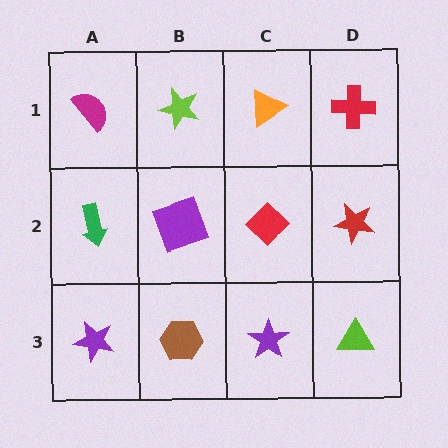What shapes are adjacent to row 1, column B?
A purple square (row 2, column B), a magenta semicircle (row 1, column A), an orange triangle (row 1, column C).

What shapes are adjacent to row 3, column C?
A red diamond (row 2, column C), a brown hexagon (row 3, column B), a lime triangle (row 3, column D).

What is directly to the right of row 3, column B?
A purple star.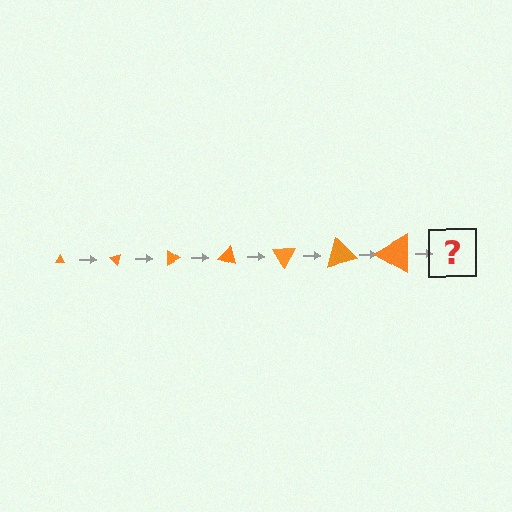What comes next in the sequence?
The next element should be a triangle, larger than the previous one and rotated 315 degrees from the start.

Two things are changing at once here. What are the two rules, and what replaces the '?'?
The two rules are that the triangle grows larger each step and it rotates 45 degrees each step. The '?' should be a triangle, larger than the previous one and rotated 315 degrees from the start.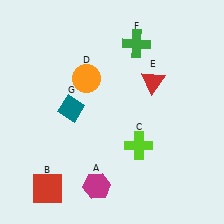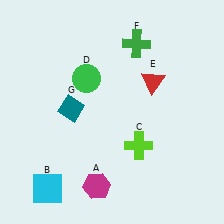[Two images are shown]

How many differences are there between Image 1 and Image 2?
There are 2 differences between the two images.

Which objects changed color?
B changed from red to cyan. D changed from orange to green.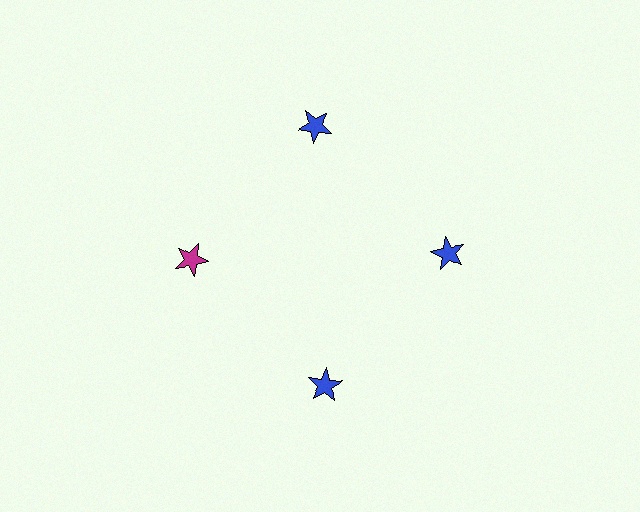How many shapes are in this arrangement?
There are 4 shapes arranged in a ring pattern.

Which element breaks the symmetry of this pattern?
The magenta star at roughly the 9 o'clock position breaks the symmetry. All other shapes are blue stars.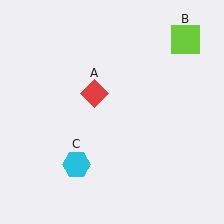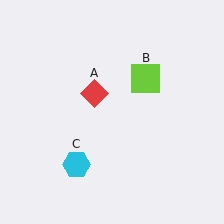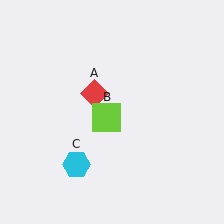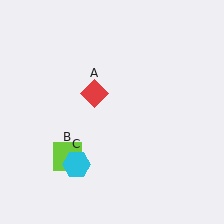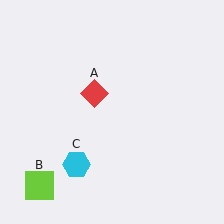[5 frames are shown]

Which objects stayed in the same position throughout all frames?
Red diamond (object A) and cyan hexagon (object C) remained stationary.